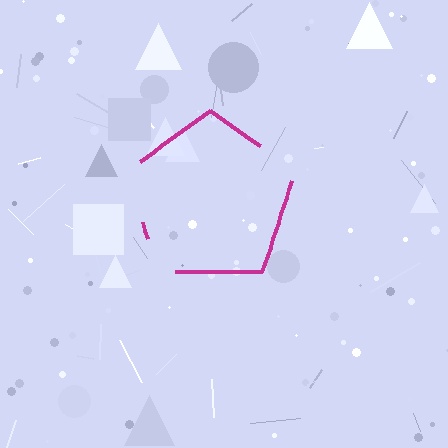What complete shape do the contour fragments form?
The contour fragments form a pentagon.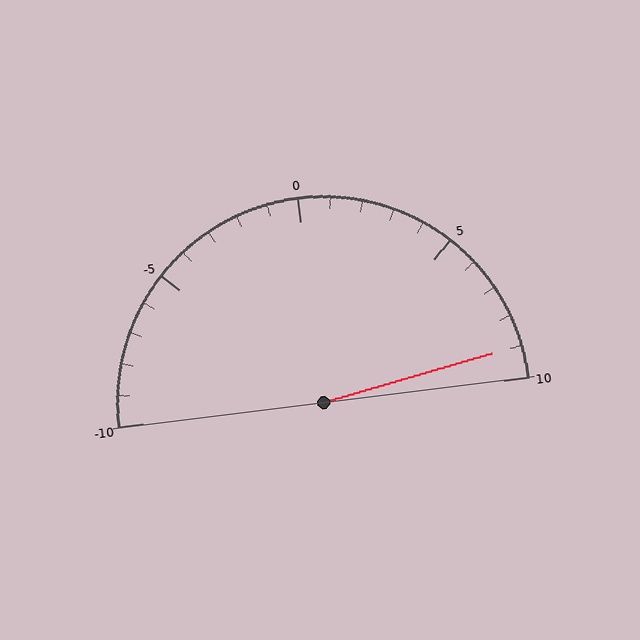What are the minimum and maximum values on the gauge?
The gauge ranges from -10 to 10.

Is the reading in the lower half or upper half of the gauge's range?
The reading is in the upper half of the range (-10 to 10).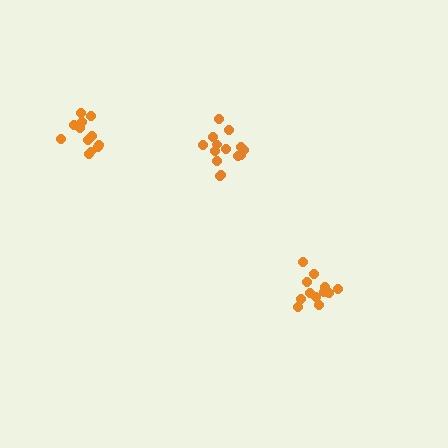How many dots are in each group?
Group 1: 14 dots, Group 2: 12 dots, Group 3: 12 dots (38 total).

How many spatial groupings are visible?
There are 3 spatial groupings.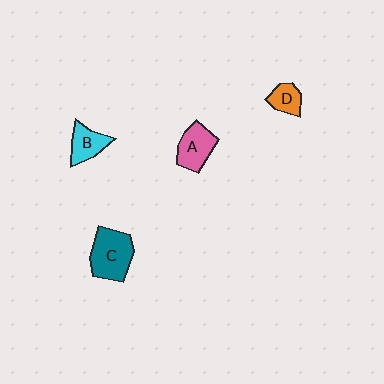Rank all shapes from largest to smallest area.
From largest to smallest: C (teal), A (pink), B (cyan), D (orange).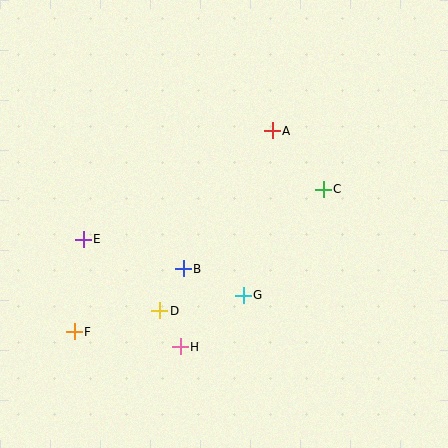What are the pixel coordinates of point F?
Point F is at (74, 332).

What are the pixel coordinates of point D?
Point D is at (160, 311).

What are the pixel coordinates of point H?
Point H is at (180, 347).